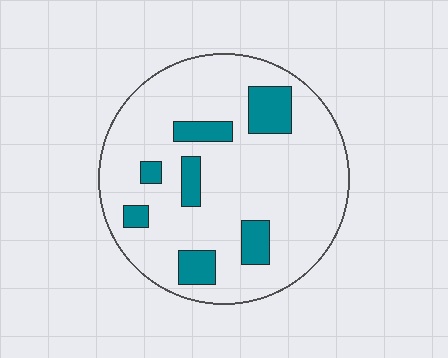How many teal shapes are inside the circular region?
7.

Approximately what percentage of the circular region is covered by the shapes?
Approximately 15%.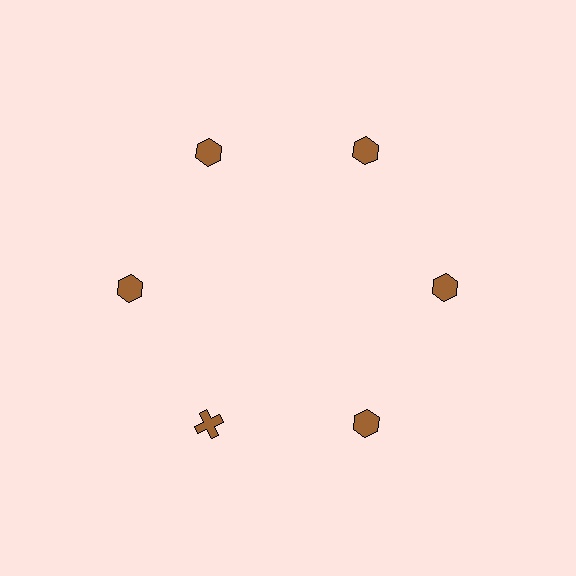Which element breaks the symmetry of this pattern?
The brown cross at roughly the 7 o'clock position breaks the symmetry. All other shapes are brown hexagons.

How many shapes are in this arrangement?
There are 6 shapes arranged in a ring pattern.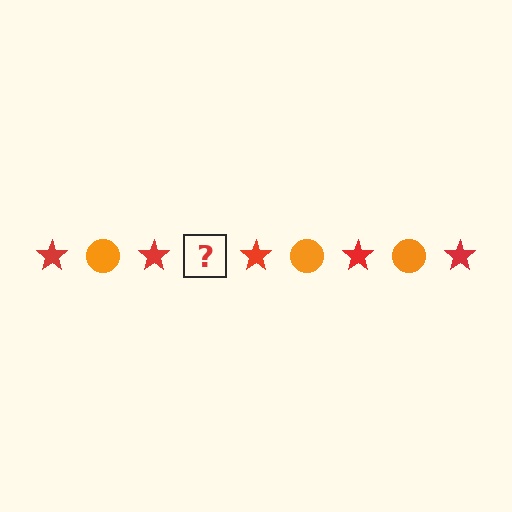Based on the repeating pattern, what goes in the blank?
The blank should be an orange circle.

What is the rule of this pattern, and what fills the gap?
The rule is that the pattern alternates between red star and orange circle. The gap should be filled with an orange circle.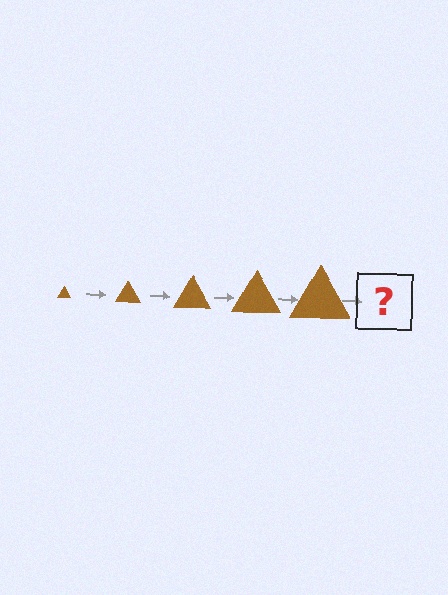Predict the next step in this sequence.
The next step is a brown triangle, larger than the previous one.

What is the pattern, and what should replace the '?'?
The pattern is that the triangle gets progressively larger each step. The '?' should be a brown triangle, larger than the previous one.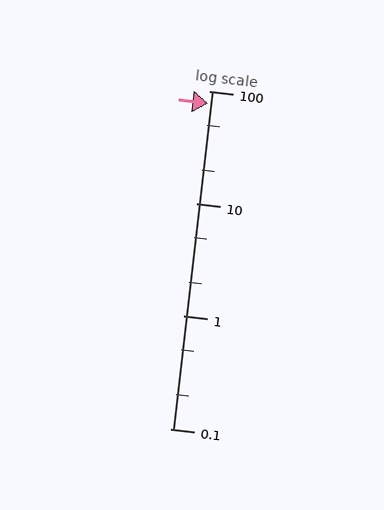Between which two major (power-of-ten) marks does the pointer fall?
The pointer is between 10 and 100.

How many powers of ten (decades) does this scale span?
The scale spans 3 decades, from 0.1 to 100.